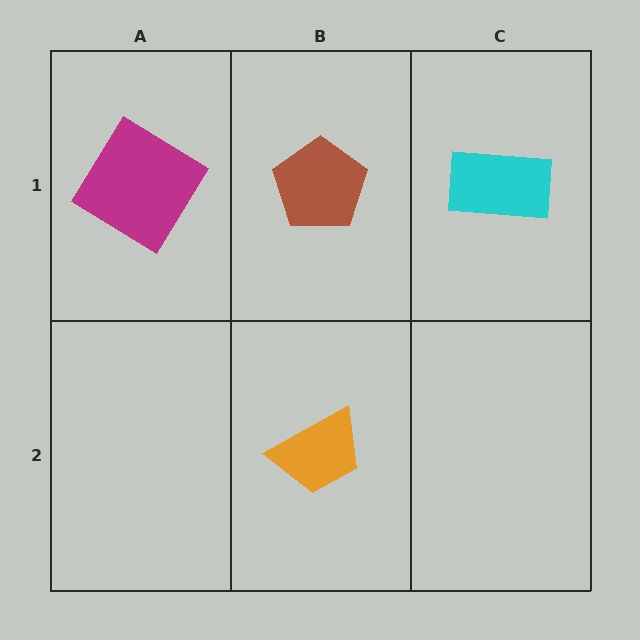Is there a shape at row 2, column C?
No, that cell is empty.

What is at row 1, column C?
A cyan rectangle.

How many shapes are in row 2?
1 shape.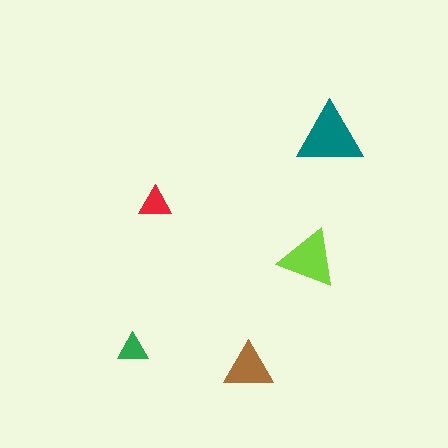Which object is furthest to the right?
The teal triangle is rightmost.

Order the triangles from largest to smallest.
the teal one, the lime one, the brown one, the red one, the green one.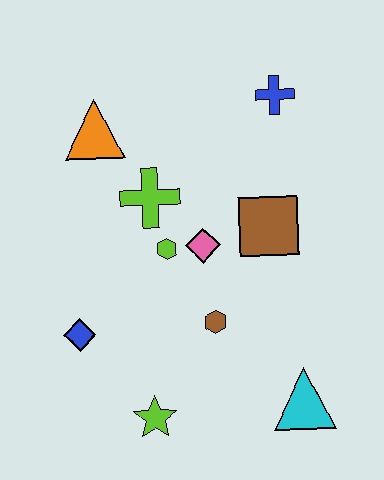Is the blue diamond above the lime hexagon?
No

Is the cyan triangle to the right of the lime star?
Yes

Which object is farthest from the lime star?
The blue cross is farthest from the lime star.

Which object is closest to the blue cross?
The brown square is closest to the blue cross.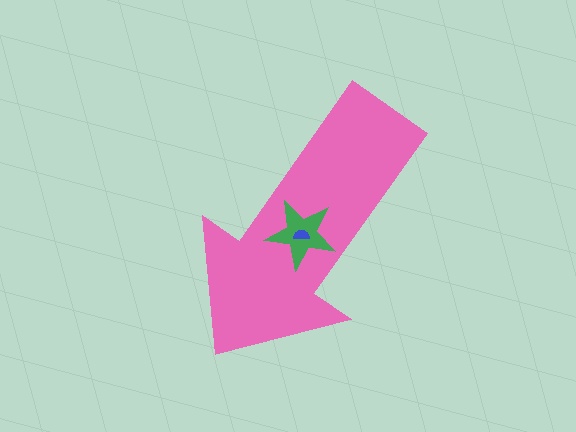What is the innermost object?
The blue semicircle.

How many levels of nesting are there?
3.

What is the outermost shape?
The pink arrow.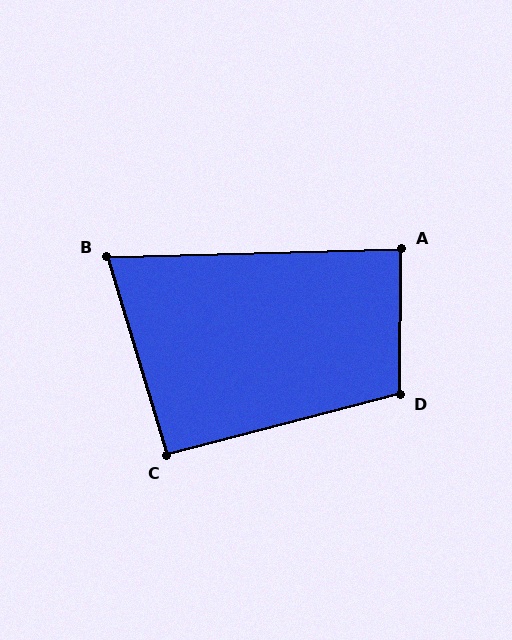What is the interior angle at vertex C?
Approximately 92 degrees (approximately right).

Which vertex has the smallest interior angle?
B, at approximately 75 degrees.